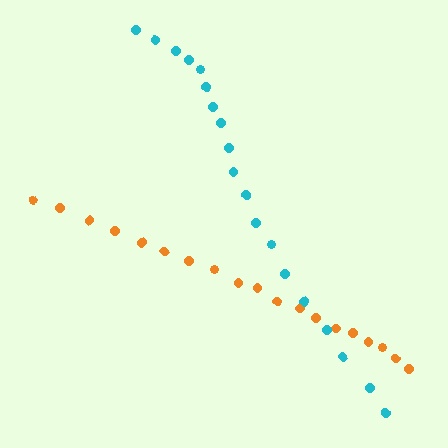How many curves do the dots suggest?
There are 2 distinct paths.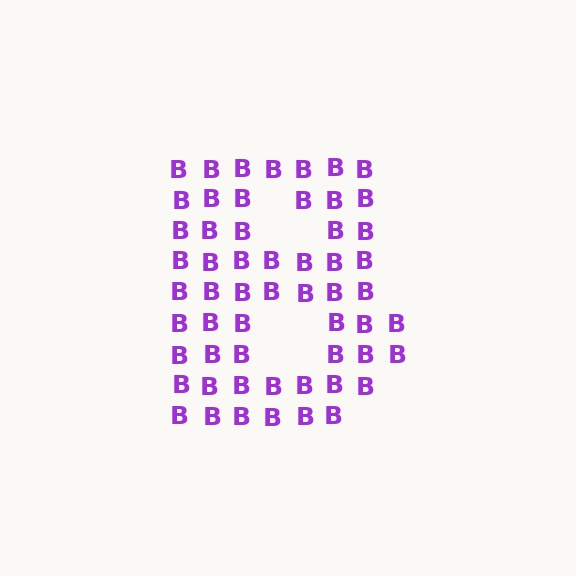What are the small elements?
The small elements are letter B's.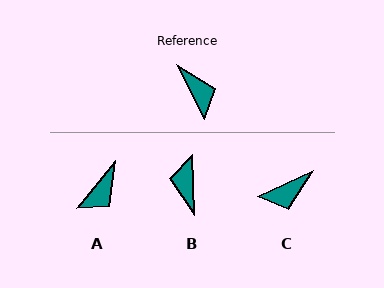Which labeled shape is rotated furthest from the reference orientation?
B, about 156 degrees away.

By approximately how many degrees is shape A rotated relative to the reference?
Approximately 66 degrees clockwise.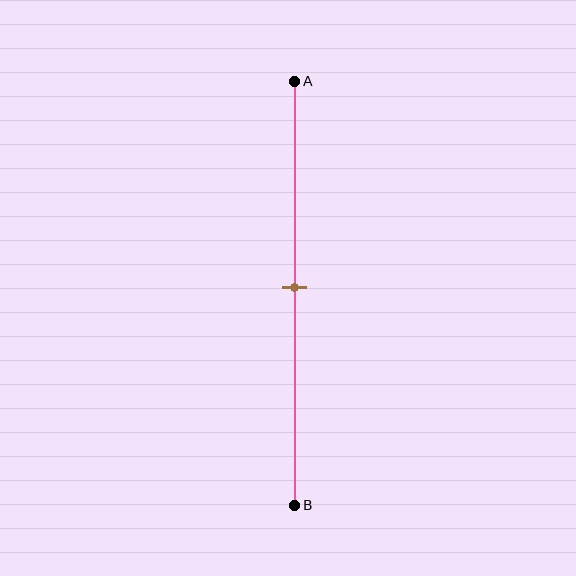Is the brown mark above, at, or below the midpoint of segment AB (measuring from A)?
The brown mark is approximately at the midpoint of segment AB.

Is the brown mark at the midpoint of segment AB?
Yes, the mark is approximately at the midpoint.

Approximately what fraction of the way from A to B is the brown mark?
The brown mark is approximately 50% of the way from A to B.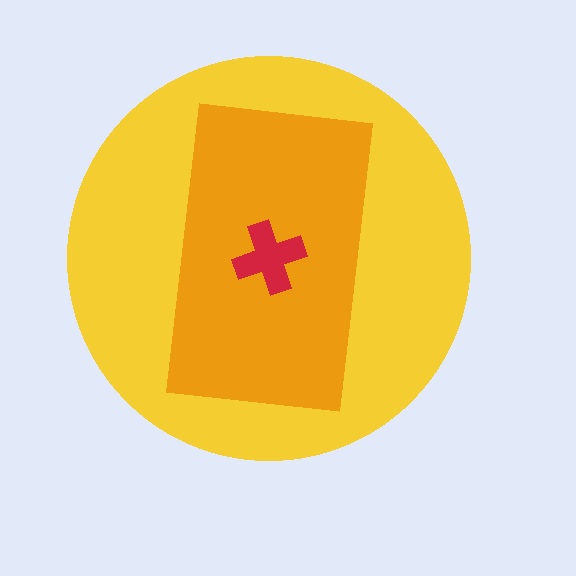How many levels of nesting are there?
3.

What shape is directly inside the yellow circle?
The orange rectangle.